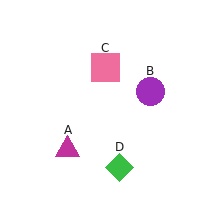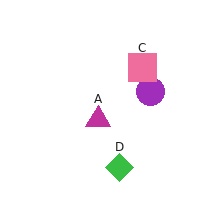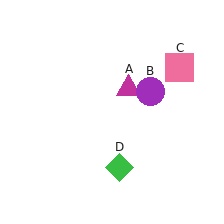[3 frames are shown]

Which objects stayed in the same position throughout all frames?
Purple circle (object B) and green diamond (object D) remained stationary.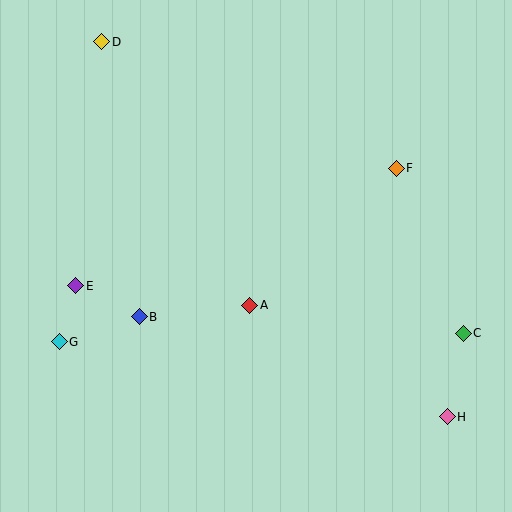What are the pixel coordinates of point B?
Point B is at (139, 317).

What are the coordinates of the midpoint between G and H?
The midpoint between G and H is at (253, 379).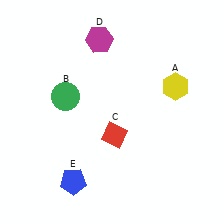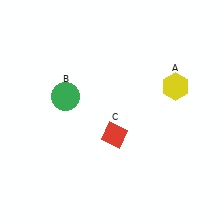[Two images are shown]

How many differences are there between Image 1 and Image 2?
There are 2 differences between the two images.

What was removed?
The magenta hexagon (D), the blue pentagon (E) were removed in Image 2.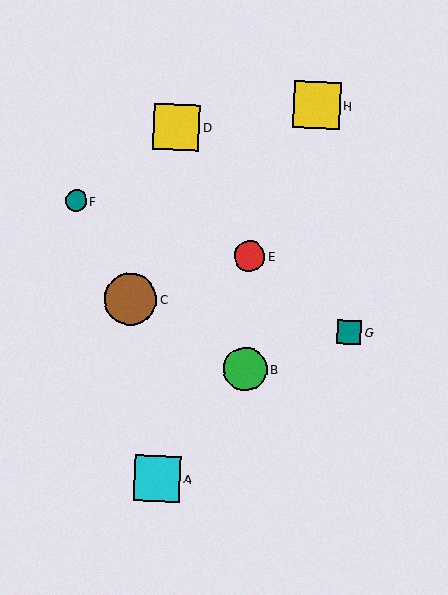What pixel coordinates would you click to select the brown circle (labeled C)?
Click at (131, 299) to select the brown circle C.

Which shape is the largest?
The brown circle (labeled C) is the largest.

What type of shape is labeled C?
Shape C is a brown circle.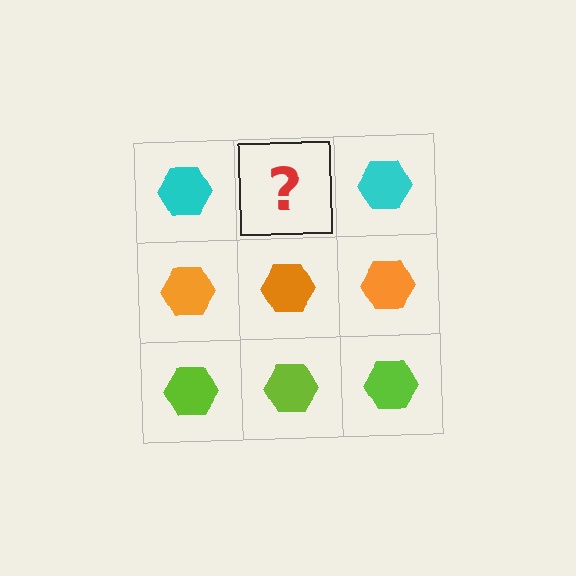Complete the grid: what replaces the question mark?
The question mark should be replaced with a cyan hexagon.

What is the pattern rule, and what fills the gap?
The rule is that each row has a consistent color. The gap should be filled with a cyan hexagon.